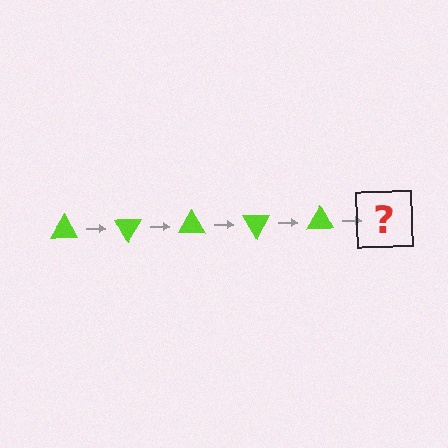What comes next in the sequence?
The next element should be a lime triangle rotated 300 degrees.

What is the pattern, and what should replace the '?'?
The pattern is that the triangle rotates 60 degrees each step. The '?' should be a lime triangle rotated 300 degrees.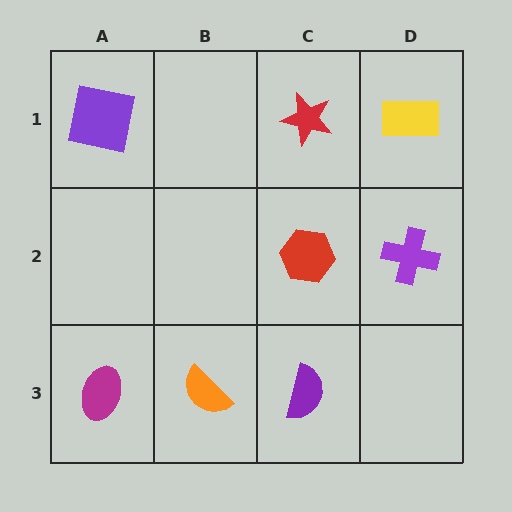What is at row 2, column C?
A red hexagon.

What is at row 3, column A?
A magenta ellipse.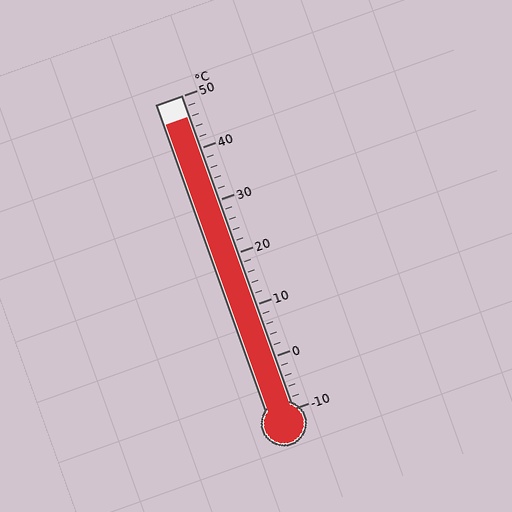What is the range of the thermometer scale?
The thermometer scale ranges from -10°C to 50°C.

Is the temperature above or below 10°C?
The temperature is above 10°C.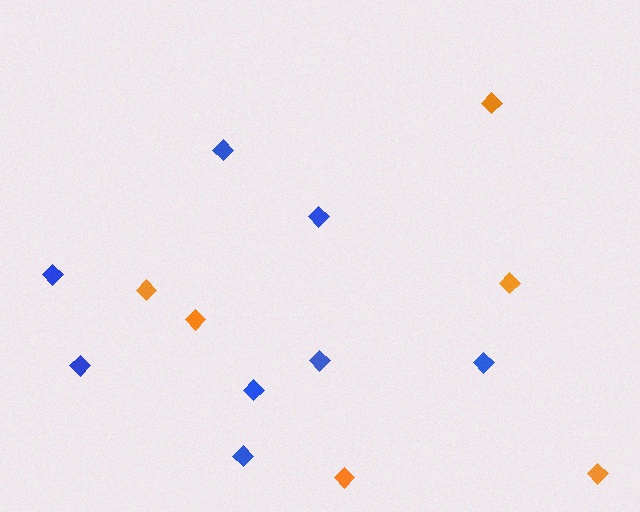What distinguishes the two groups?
There are 2 groups: one group of orange diamonds (6) and one group of blue diamonds (8).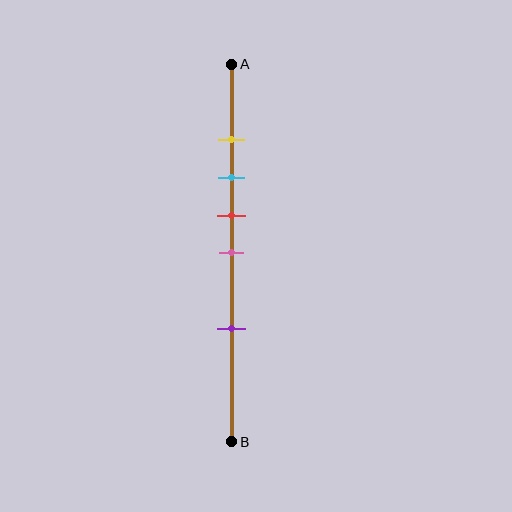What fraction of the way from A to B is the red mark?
The red mark is approximately 40% (0.4) of the way from A to B.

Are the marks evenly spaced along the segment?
No, the marks are not evenly spaced.